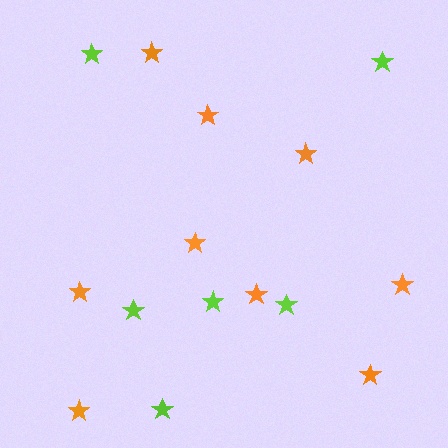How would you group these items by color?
There are 2 groups: one group of lime stars (6) and one group of orange stars (9).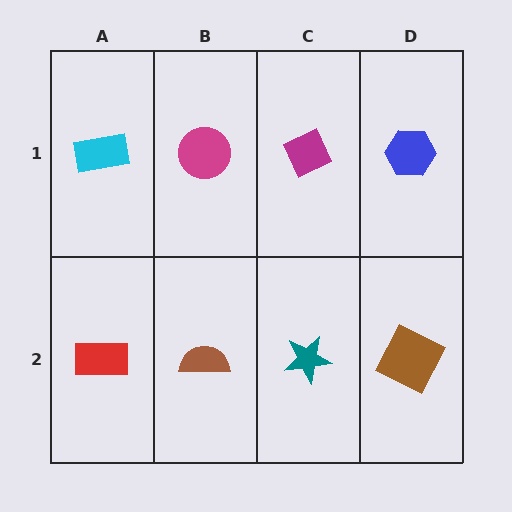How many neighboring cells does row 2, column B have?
3.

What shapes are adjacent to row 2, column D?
A blue hexagon (row 1, column D), a teal star (row 2, column C).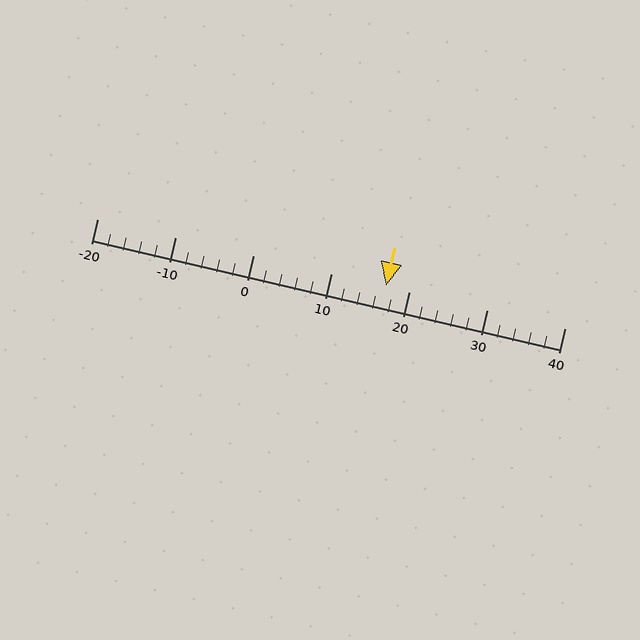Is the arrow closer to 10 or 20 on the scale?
The arrow is closer to 20.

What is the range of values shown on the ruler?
The ruler shows values from -20 to 40.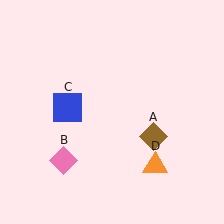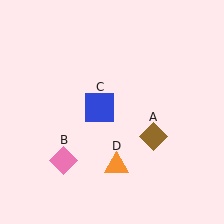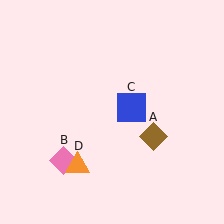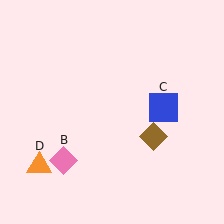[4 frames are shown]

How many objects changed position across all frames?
2 objects changed position: blue square (object C), orange triangle (object D).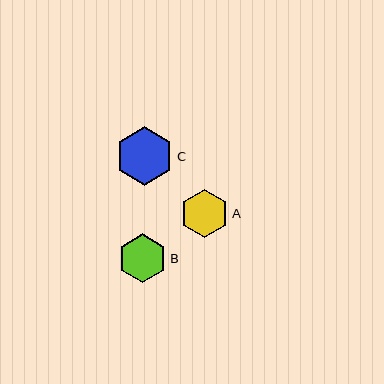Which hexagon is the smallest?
Hexagon A is the smallest with a size of approximately 49 pixels.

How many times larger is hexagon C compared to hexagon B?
Hexagon C is approximately 1.2 times the size of hexagon B.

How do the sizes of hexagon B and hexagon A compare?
Hexagon B and hexagon A are approximately the same size.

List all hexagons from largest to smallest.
From largest to smallest: C, B, A.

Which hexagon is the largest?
Hexagon C is the largest with a size of approximately 58 pixels.